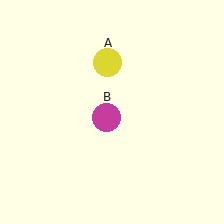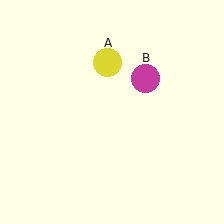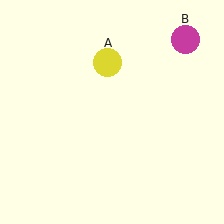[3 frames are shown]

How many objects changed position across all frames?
1 object changed position: magenta circle (object B).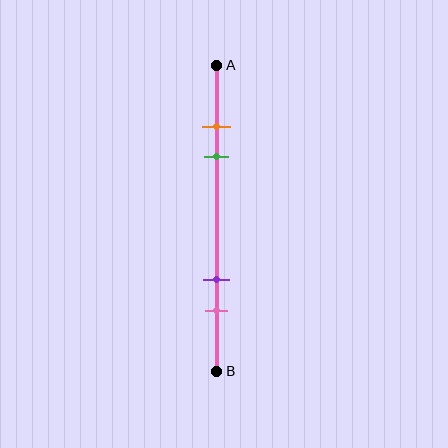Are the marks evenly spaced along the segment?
No, the marks are not evenly spaced.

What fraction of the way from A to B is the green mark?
The green mark is approximately 30% (0.3) of the way from A to B.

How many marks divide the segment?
There are 4 marks dividing the segment.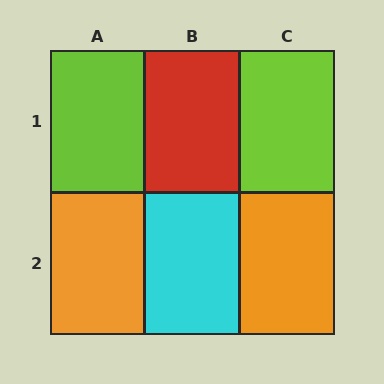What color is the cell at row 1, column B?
Red.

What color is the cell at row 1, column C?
Lime.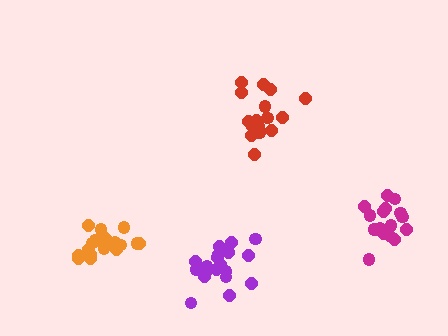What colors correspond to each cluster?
The clusters are colored: purple, red, magenta, orange.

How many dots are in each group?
Group 1: 19 dots, Group 2: 17 dots, Group 3: 18 dots, Group 4: 18 dots (72 total).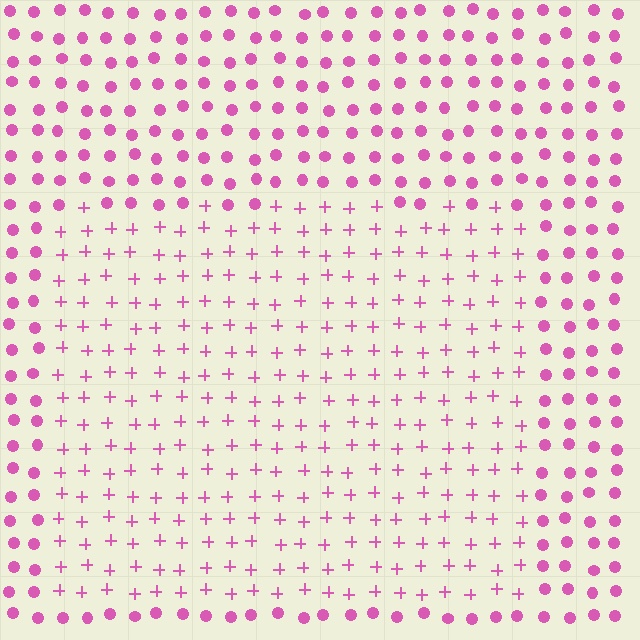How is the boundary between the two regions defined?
The boundary is defined by a change in element shape: plus signs inside vs. circles outside. All elements share the same color and spacing.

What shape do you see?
I see a rectangle.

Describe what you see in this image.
The image is filled with small pink elements arranged in a uniform grid. A rectangle-shaped region contains plus signs, while the surrounding area contains circles. The boundary is defined purely by the change in element shape.